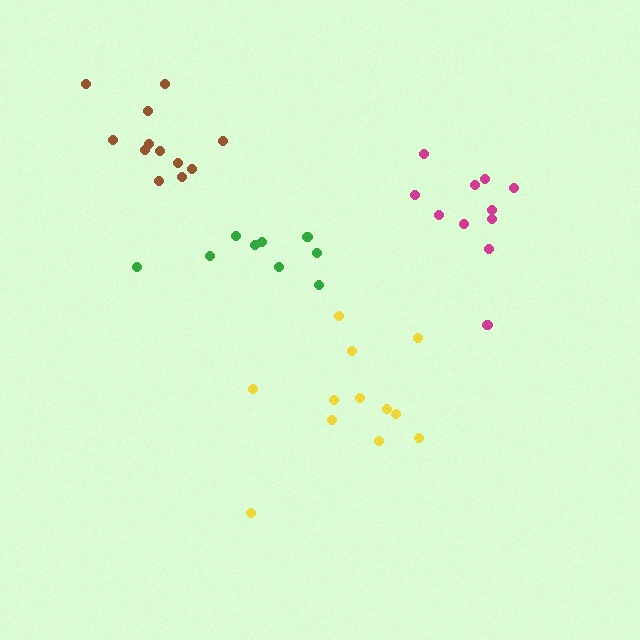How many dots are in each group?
Group 1: 12 dots, Group 2: 12 dots, Group 3: 9 dots, Group 4: 11 dots (44 total).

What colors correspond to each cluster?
The clusters are colored: yellow, brown, green, magenta.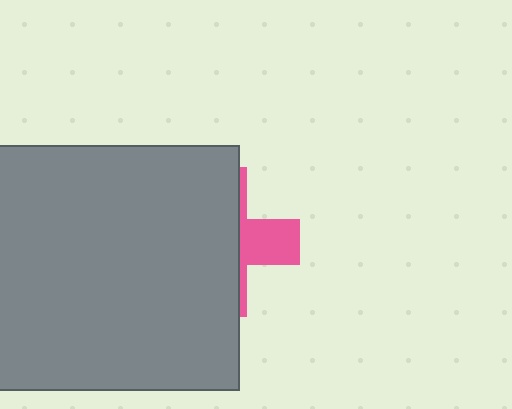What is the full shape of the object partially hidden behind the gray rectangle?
The partially hidden object is a pink cross.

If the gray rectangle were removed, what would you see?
You would see the complete pink cross.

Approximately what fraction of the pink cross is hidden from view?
Roughly 69% of the pink cross is hidden behind the gray rectangle.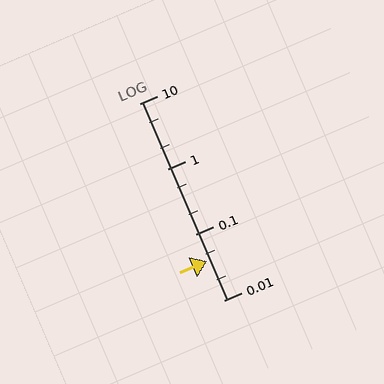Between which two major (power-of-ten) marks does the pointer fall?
The pointer is between 0.01 and 0.1.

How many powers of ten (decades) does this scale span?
The scale spans 3 decades, from 0.01 to 10.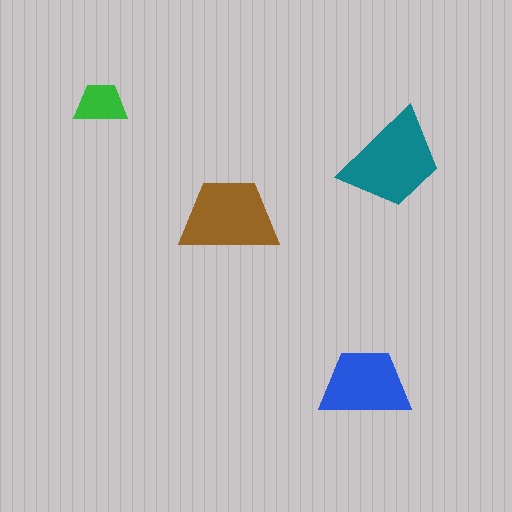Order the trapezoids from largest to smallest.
the teal one, the brown one, the blue one, the green one.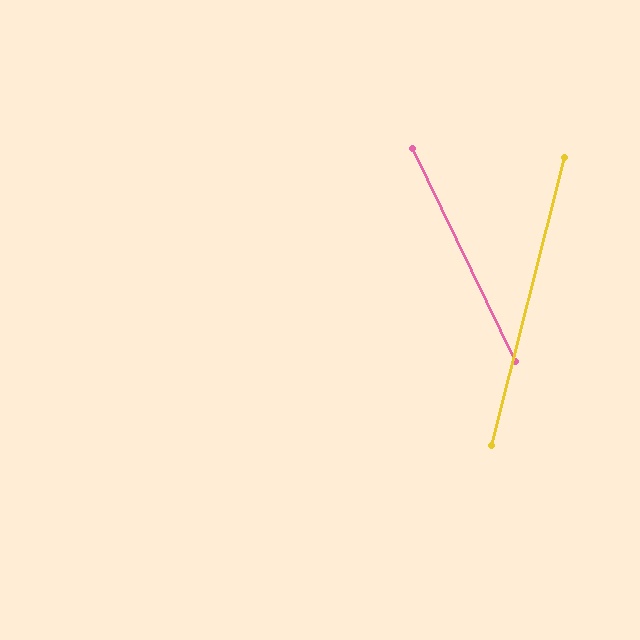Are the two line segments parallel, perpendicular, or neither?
Neither parallel nor perpendicular — they differ by about 40°.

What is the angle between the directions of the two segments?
Approximately 40 degrees.